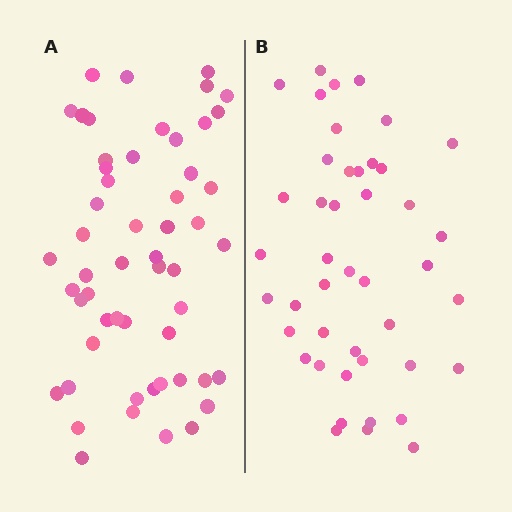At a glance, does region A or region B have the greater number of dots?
Region A (the left region) has more dots.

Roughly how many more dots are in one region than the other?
Region A has roughly 10 or so more dots than region B.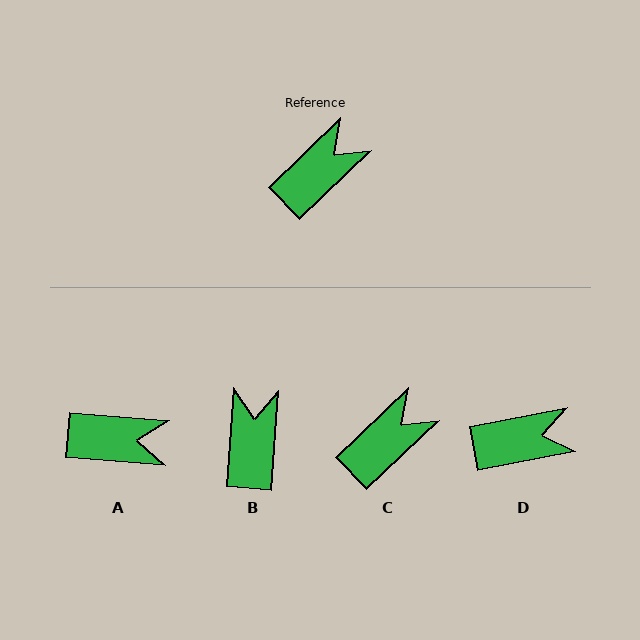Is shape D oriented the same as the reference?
No, it is off by about 33 degrees.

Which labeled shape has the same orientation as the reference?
C.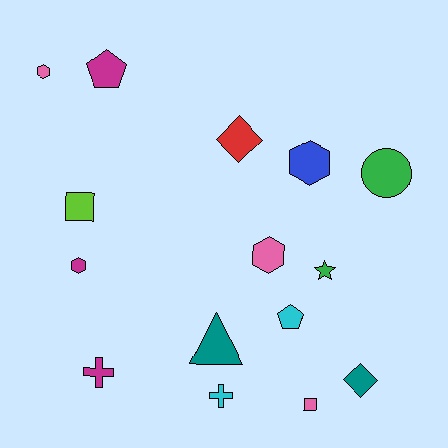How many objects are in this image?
There are 15 objects.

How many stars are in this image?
There is 1 star.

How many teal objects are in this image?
There are 2 teal objects.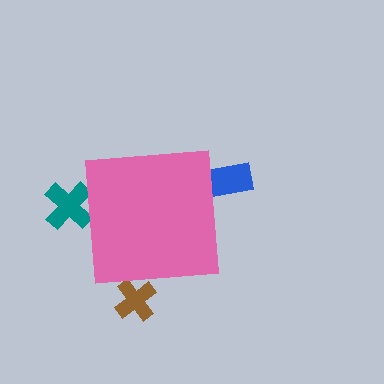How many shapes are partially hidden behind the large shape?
3 shapes are partially hidden.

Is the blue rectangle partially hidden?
Yes, the blue rectangle is partially hidden behind the pink square.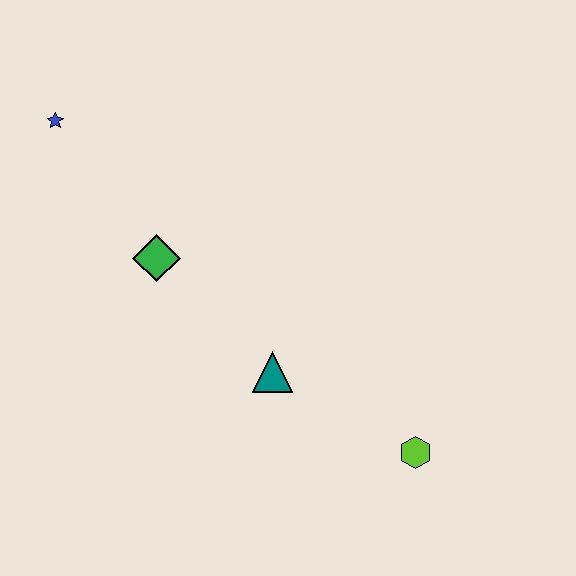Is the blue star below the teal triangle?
No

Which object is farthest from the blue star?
The lime hexagon is farthest from the blue star.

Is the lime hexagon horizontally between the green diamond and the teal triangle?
No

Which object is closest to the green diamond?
The teal triangle is closest to the green diamond.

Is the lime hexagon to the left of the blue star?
No